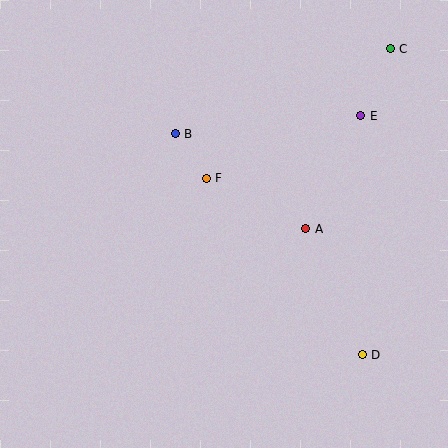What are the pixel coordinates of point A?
Point A is at (306, 229).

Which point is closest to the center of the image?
Point F at (206, 178) is closest to the center.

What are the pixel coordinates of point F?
Point F is at (206, 178).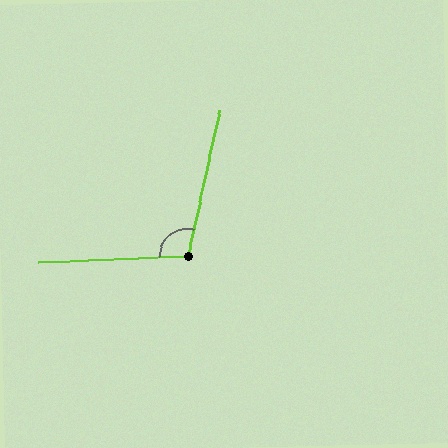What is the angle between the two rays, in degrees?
Approximately 105 degrees.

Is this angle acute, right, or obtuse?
It is obtuse.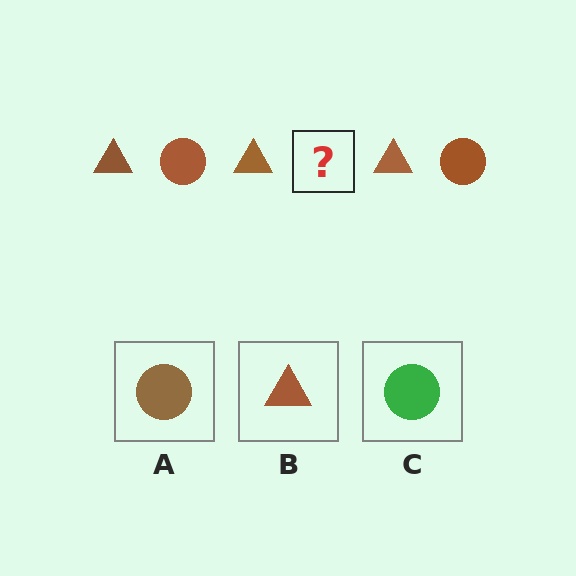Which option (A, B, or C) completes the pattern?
A.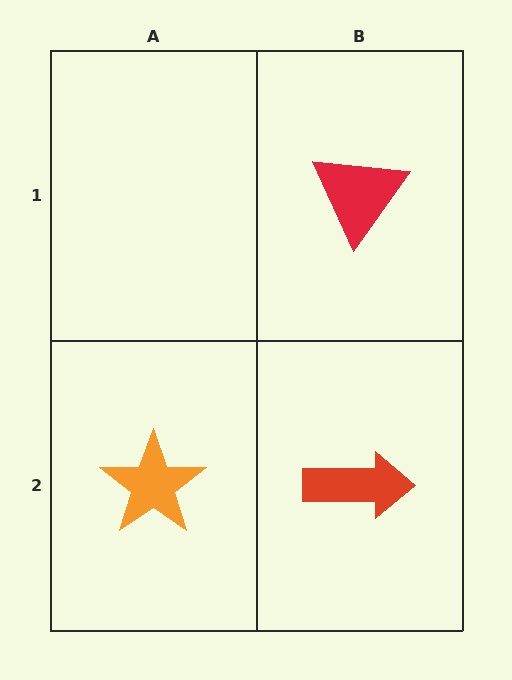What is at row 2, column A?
An orange star.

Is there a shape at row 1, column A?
No, that cell is empty.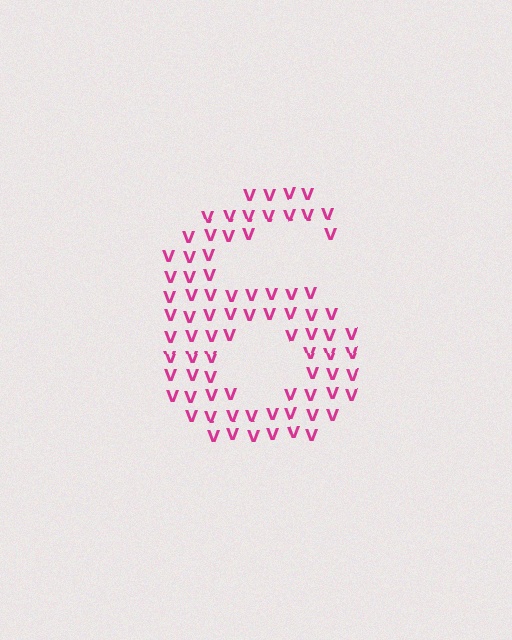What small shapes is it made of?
It is made of small letter V's.